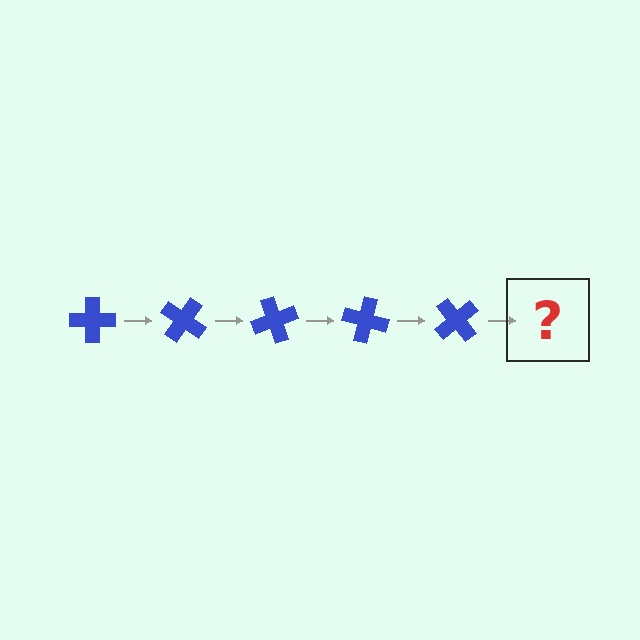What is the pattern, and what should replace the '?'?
The pattern is that the cross rotates 35 degrees each step. The '?' should be a blue cross rotated 175 degrees.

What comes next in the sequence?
The next element should be a blue cross rotated 175 degrees.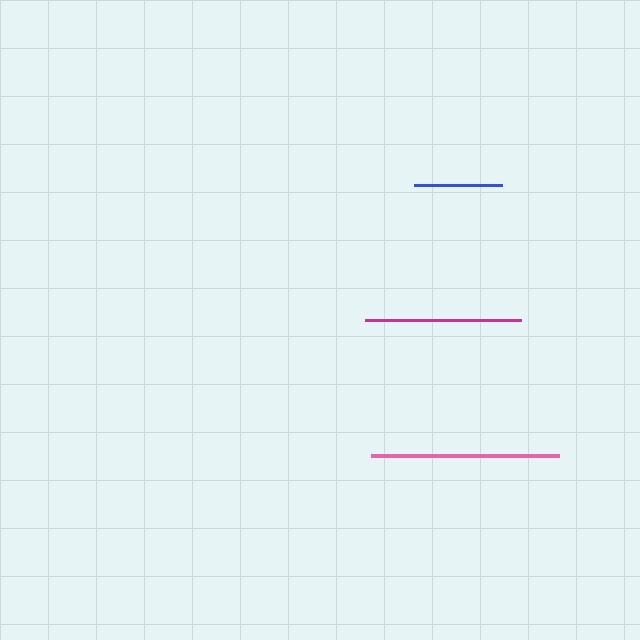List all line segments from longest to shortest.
From longest to shortest: pink, magenta, blue.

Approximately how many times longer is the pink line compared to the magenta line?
The pink line is approximately 1.2 times the length of the magenta line.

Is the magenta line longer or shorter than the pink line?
The pink line is longer than the magenta line.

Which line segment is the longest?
The pink line is the longest at approximately 188 pixels.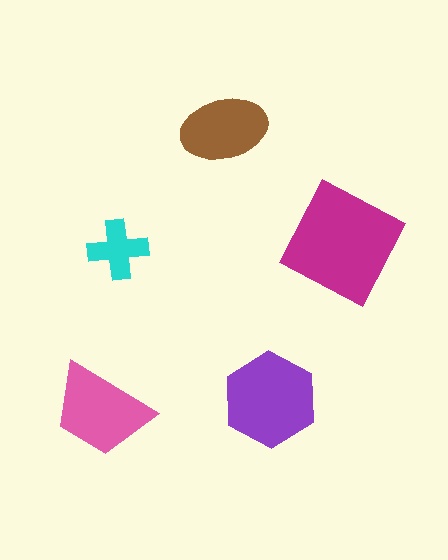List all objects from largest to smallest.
The magenta square, the purple hexagon, the pink trapezoid, the brown ellipse, the cyan cross.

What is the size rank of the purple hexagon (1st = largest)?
2nd.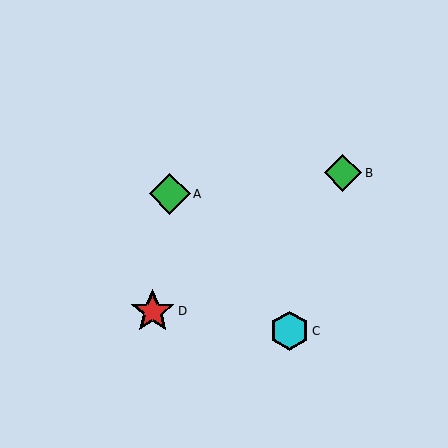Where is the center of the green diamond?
The center of the green diamond is at (343, 173).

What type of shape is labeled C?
Shape C is a cyan hexagon.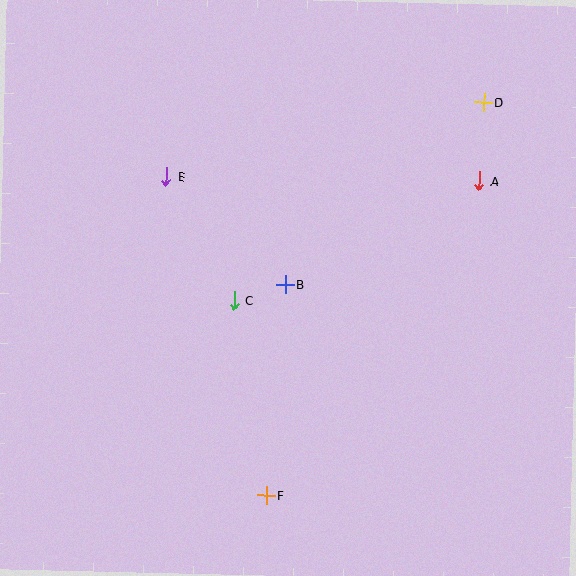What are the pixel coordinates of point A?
Point A is at (479, 181).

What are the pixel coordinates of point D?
Point D is at (484, 102).